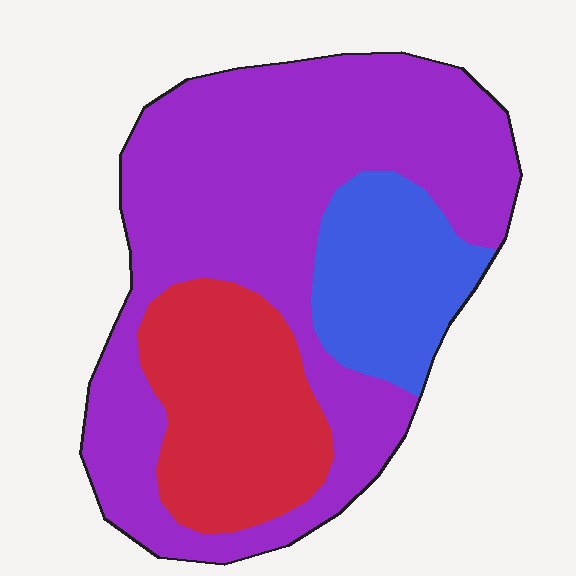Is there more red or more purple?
Purple.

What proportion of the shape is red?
Red covers roughly 25% of the shape.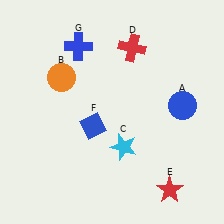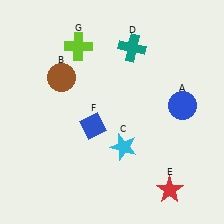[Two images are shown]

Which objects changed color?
B changed from orange to brown. D changed from red to teal. G changed from blue to lime.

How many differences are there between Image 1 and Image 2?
There are 3 differences between the two images.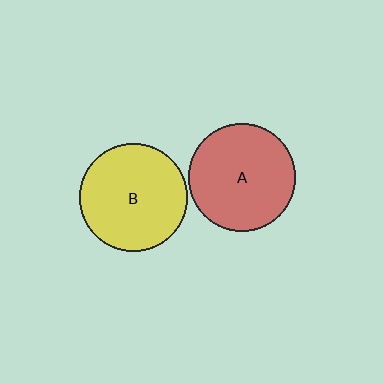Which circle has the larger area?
Circle B (yellow).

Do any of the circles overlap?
No, none of the circles overlap.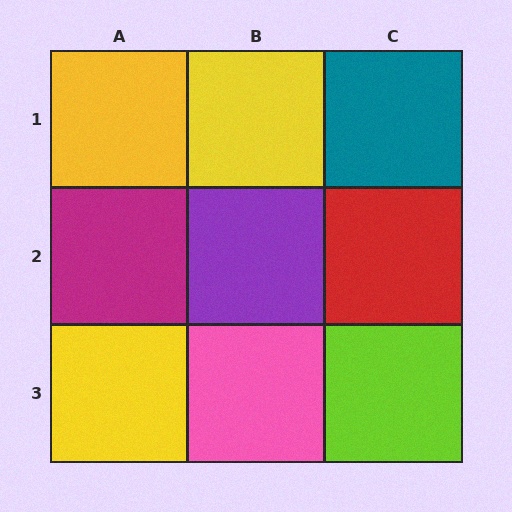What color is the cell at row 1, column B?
Yellow.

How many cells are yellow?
3 cells are yellow.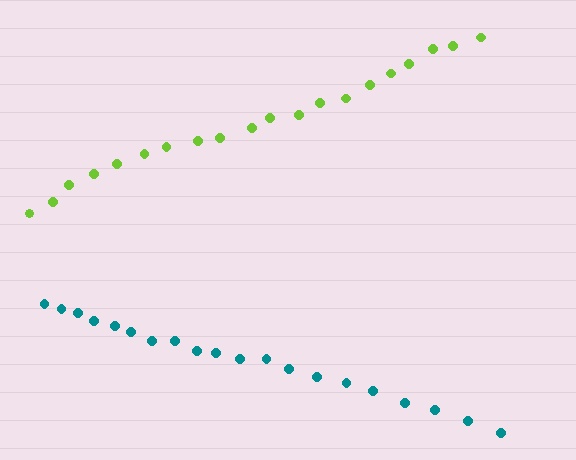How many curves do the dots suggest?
There are 2 distinct paths.